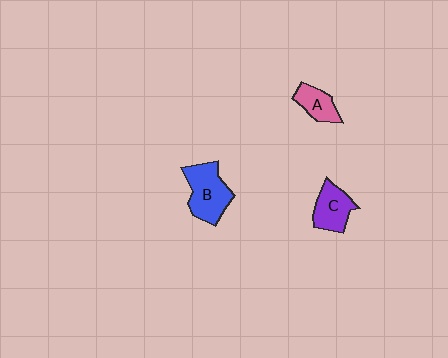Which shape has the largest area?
Shape B (blue).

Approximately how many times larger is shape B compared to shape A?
Approximately 1.8 times.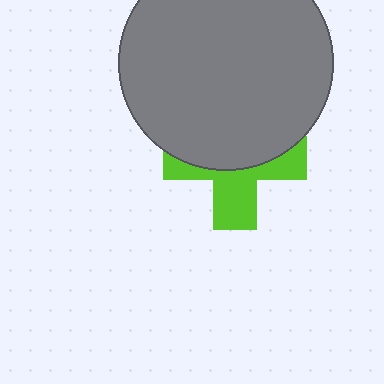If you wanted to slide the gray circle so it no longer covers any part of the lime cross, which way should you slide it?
Slide it up — that is the most direct way to separate the two shapes.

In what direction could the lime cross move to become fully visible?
The lime cross could move down. That would shift it out from behind the gray circle entirely.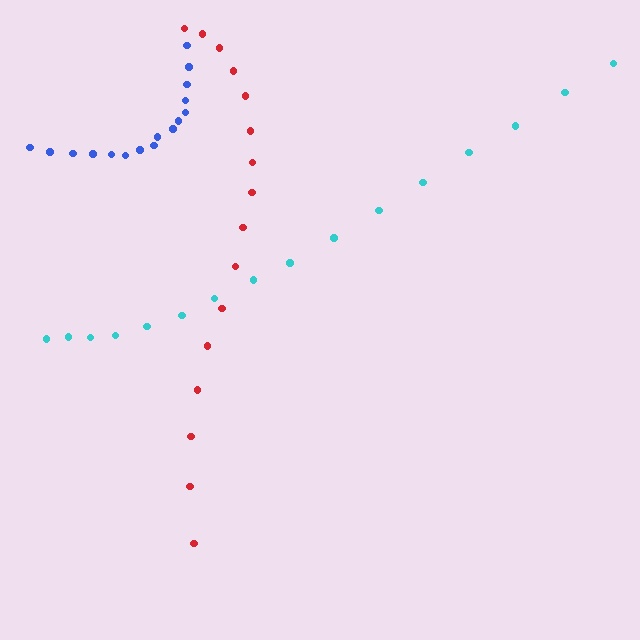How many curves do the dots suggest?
There are 3 distinct paths.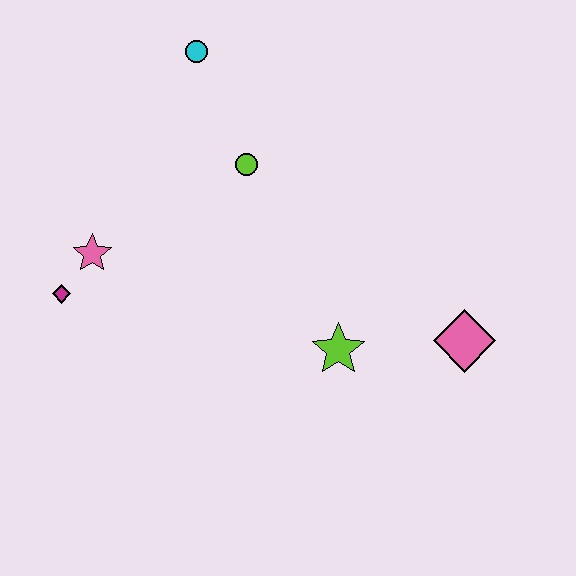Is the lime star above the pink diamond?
No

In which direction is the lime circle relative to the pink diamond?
The lime circle is to the left of the pink diamond.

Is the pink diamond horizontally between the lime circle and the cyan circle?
No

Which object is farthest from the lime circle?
The pink diamond is farthest from the lime circle.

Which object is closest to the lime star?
The pink diamond is closest to the lime star.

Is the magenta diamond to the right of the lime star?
No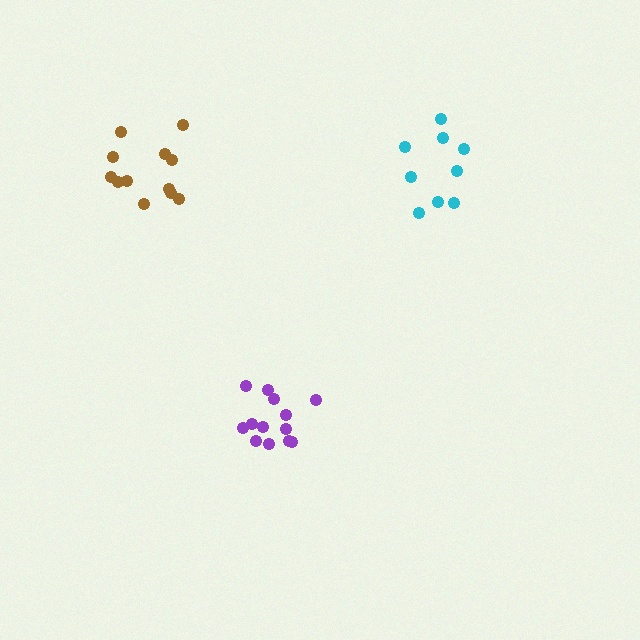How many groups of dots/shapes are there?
There are 3 groups.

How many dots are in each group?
Group 1: 13 dots, Group 2: 9 dots, Group 3: 12 dots (34 total).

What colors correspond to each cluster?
The clusters are colored: purple, cyan, brown.